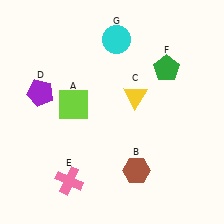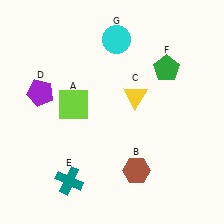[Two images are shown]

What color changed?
The cross (E) changed from pink in Image 1 to teal in Image 2.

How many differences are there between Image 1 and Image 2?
There is 1 difference between the two images.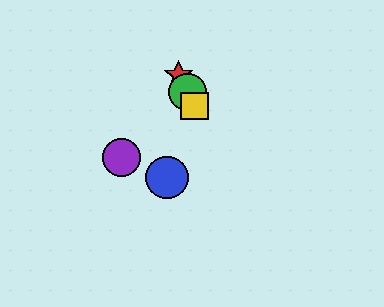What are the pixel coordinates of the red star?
The red star is at (179, 75).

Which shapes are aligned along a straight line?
The red star, the green circle, the yellow square are aligned along a straight line.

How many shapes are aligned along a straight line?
3 shapes (the red star, the green circle, the yellow square) are aligned along a straight line.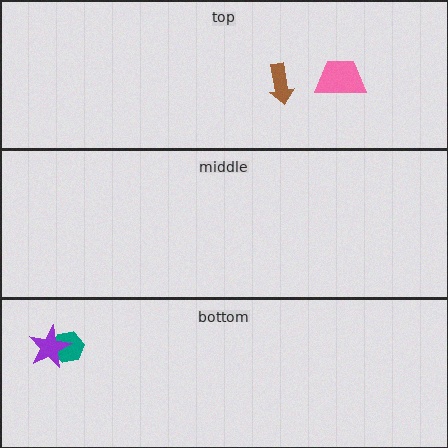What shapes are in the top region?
The brown arrow, the pink trapezoid.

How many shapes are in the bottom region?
2.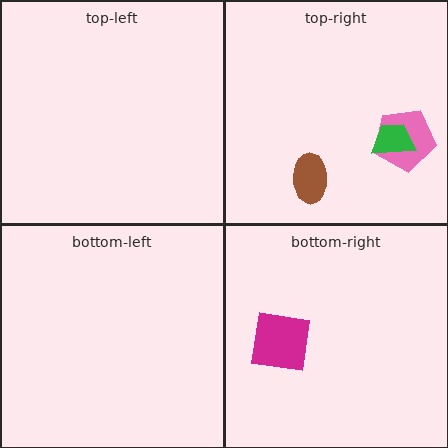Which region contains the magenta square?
The bottom-right region.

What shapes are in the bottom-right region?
The magenta square.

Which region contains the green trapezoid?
The top-right region.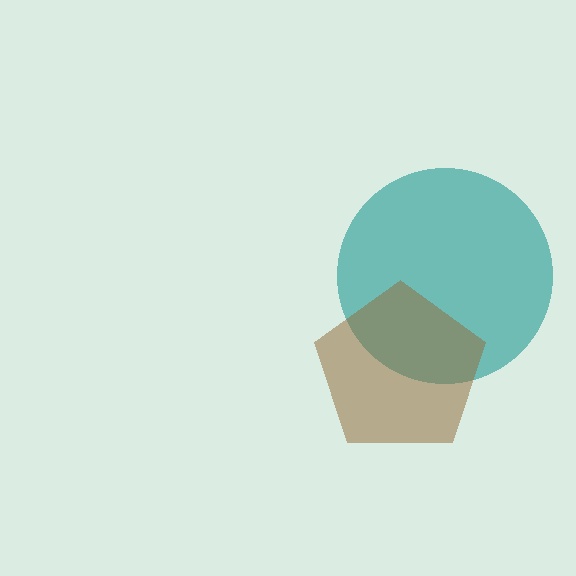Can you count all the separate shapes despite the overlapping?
Yes, there are 2 separate shapes.